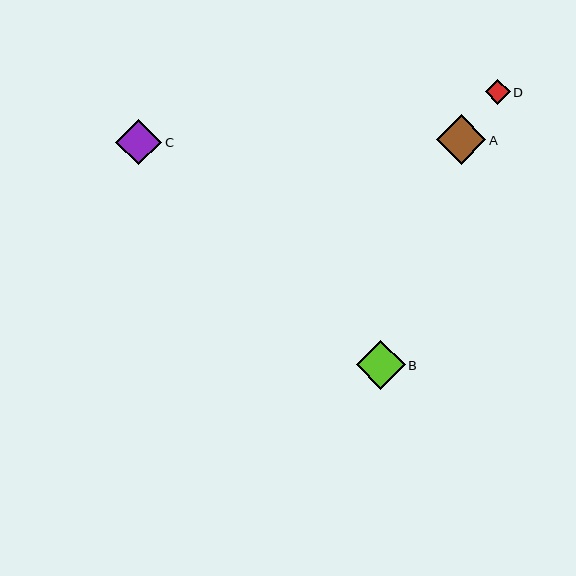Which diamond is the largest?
Diamond A is the largest with a size of approximately 49 pixels.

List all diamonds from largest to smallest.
From largest to smallest: A, B, C, D.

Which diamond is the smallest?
Diamond D is the smallest with a size of approximately 25 pixels.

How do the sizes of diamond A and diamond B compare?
Diamond A and diamond B are approximately the same size.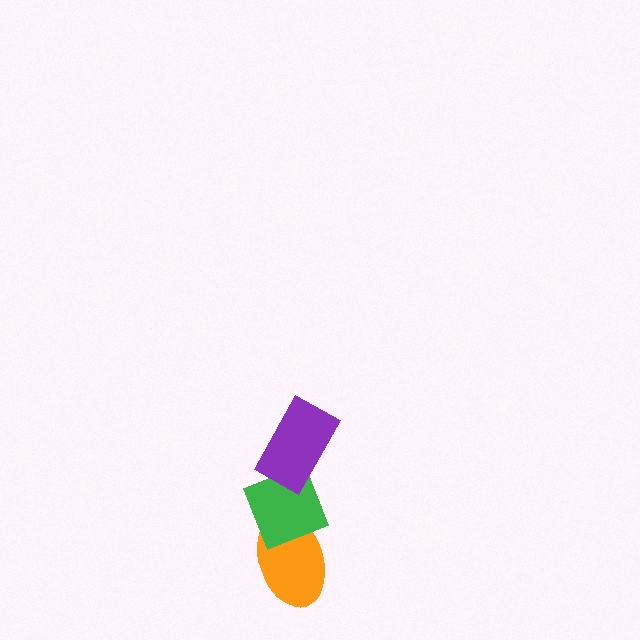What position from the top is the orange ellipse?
The orange ellipse is 3rd from the top.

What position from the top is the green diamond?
The green diamond is 2nd from the top.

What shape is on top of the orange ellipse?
The green diamond is on top of the orange ellipse.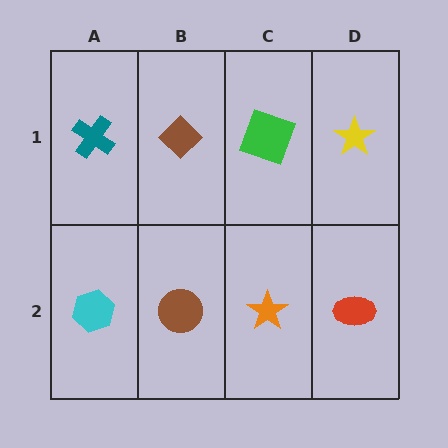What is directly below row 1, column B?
A brown circle.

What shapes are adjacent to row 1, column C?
An orange star (row 2, column C), a brown diamond (row 1, column B), a yellow star (row 1, column D).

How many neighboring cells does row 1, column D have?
2.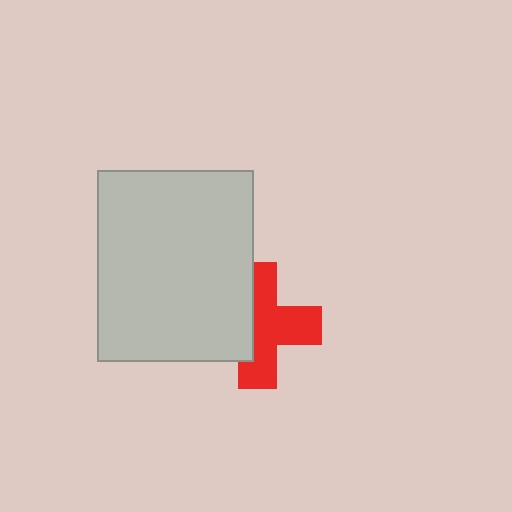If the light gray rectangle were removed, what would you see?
You would see the complete red cross.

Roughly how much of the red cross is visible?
About half of it is visible (roughly 61%).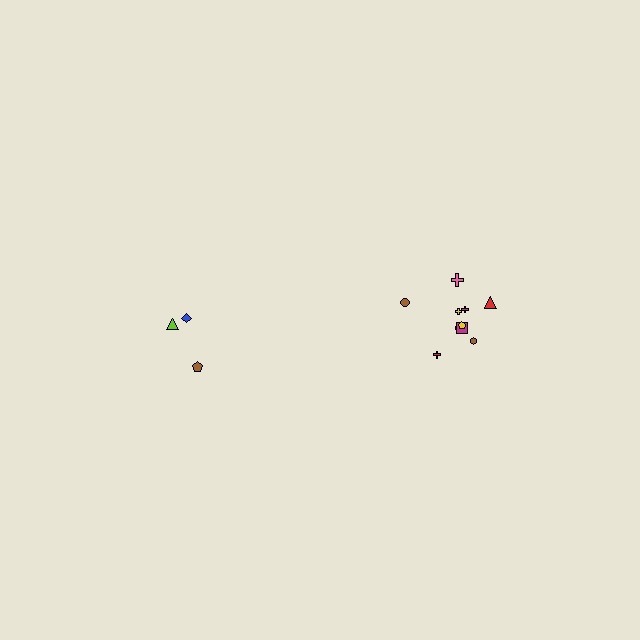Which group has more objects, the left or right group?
The right group.